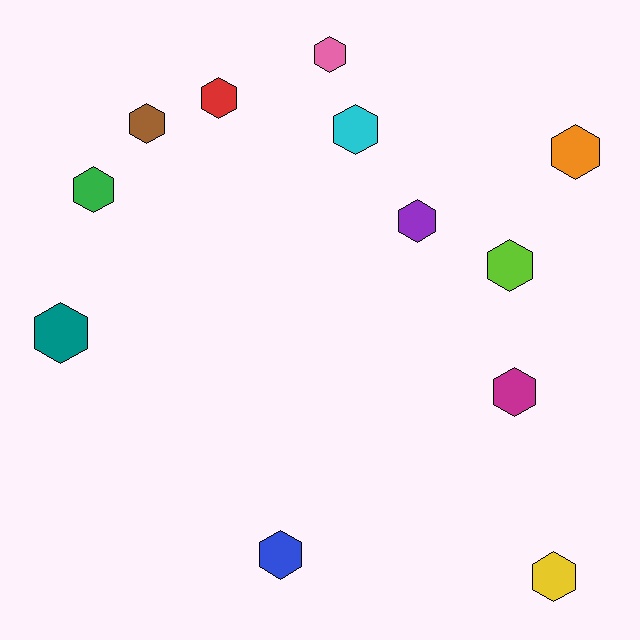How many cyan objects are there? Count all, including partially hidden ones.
There is 1 cyan object.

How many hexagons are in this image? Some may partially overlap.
There are 12 hexagons.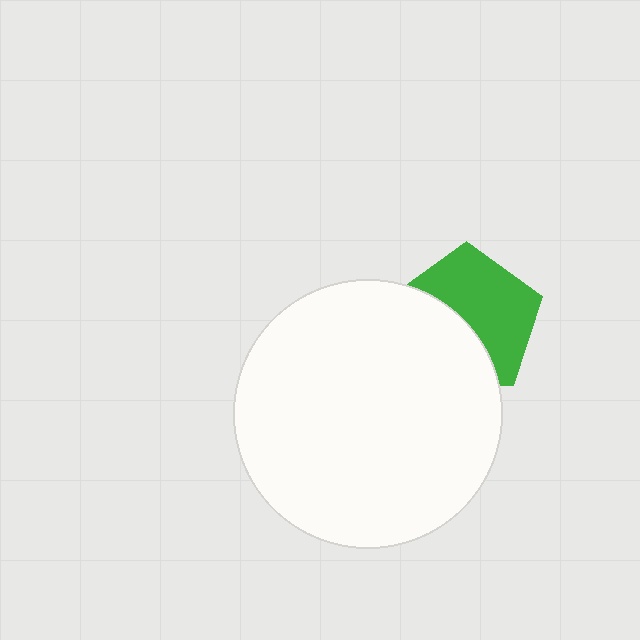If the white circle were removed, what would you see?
You would see the complete green pentagon.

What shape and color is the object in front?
The object in front is a white circle.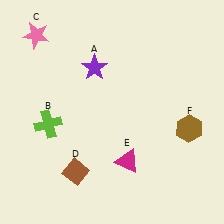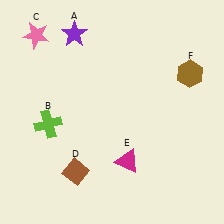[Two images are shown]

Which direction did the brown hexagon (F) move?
The brown hexagon (F) moved up.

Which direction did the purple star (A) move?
The purple star (A) moved up.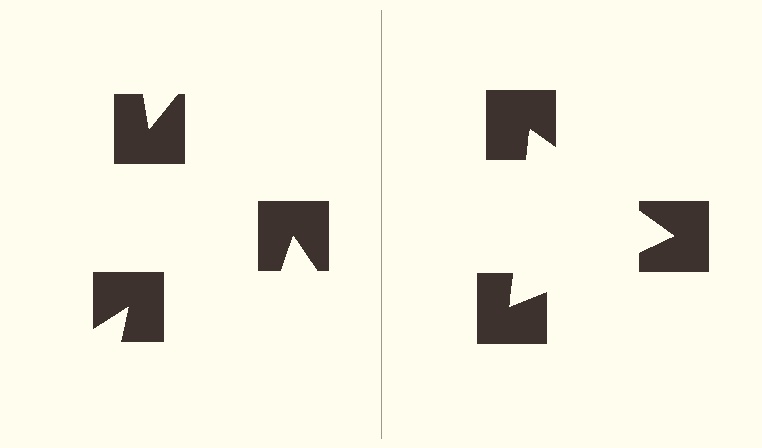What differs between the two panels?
The notched squares are positioned identically on both sides; only the wedge orientations differ. On the right they align to a triangle; on the left they are misaligned.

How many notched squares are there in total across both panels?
6 — 3 on each side.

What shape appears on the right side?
An illusory triangle.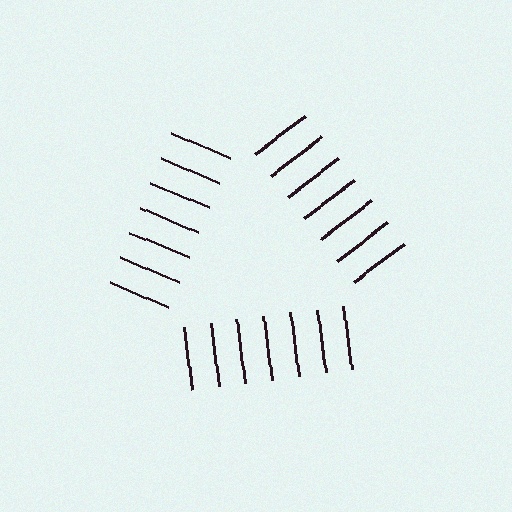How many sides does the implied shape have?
3 sides — the line-ends trace a triangle.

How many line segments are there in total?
21 — 7 along each of the 3 edges.